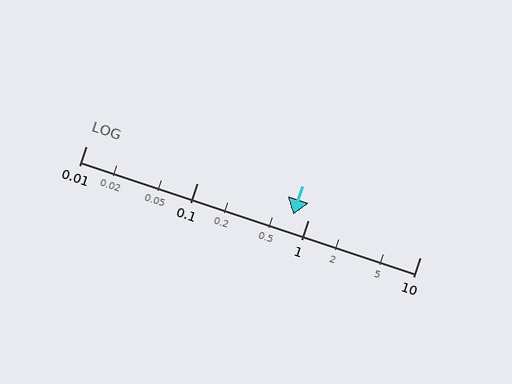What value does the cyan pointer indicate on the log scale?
The pointer indicates approximately 0.73.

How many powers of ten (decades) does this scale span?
The scale spans 3 decades, from 0.01 to 10.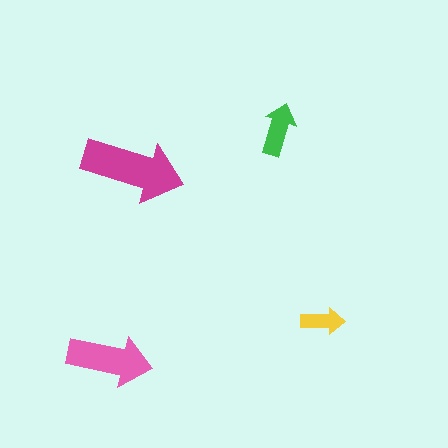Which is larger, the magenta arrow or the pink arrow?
The magenta one.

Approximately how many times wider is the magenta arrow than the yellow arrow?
About 2.5 times wider.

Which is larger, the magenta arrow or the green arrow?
The magenta one.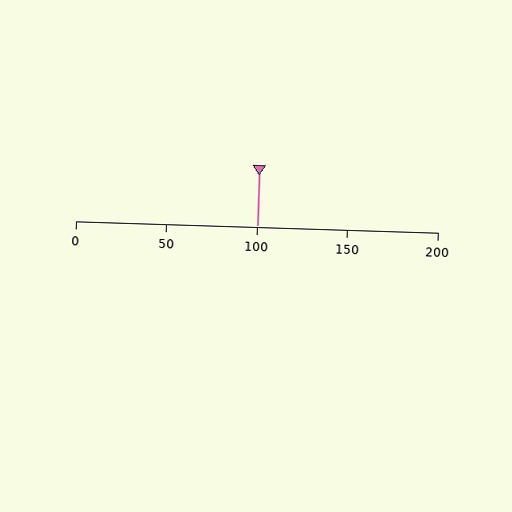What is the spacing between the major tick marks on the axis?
The major ticks are spaced 50 apart.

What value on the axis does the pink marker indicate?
The marker indicates approximately 100.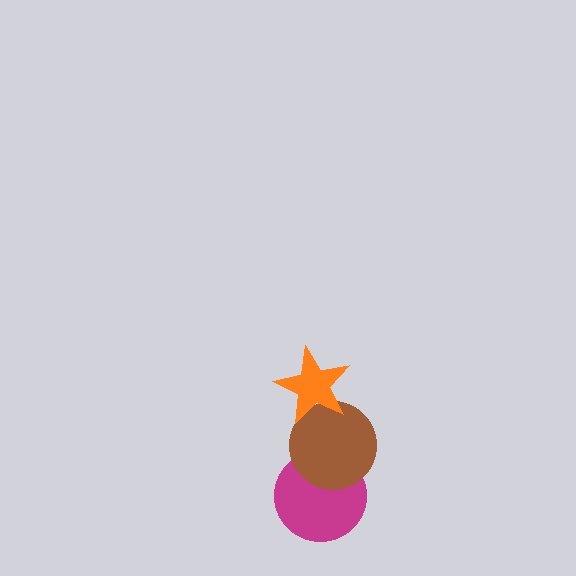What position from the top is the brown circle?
The brown circle is 2nd from the top.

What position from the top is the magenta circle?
The magenta circle is 3rd from the top.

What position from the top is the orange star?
The orange star is 1st from the top.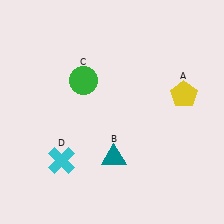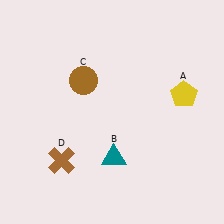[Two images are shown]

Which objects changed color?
C changed from green to brown. D changed from cyan to brown.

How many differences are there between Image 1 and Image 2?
There are 2 differences between the two images.